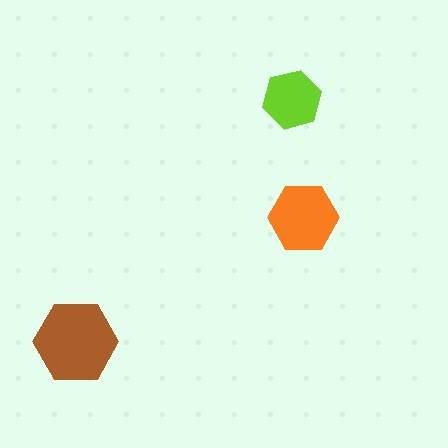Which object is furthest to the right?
The orange hexagon is rightmost.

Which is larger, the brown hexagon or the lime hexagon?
The brown one.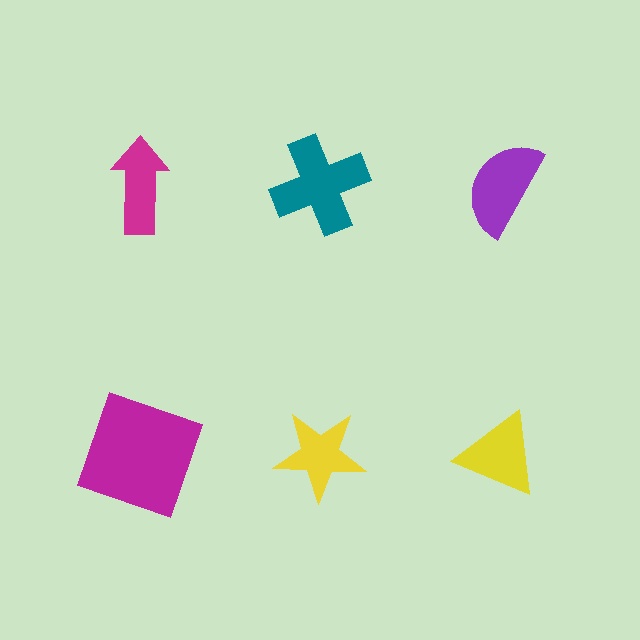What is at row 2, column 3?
A yellow triangle.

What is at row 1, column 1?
A magenta arrow.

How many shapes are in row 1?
3 shapes.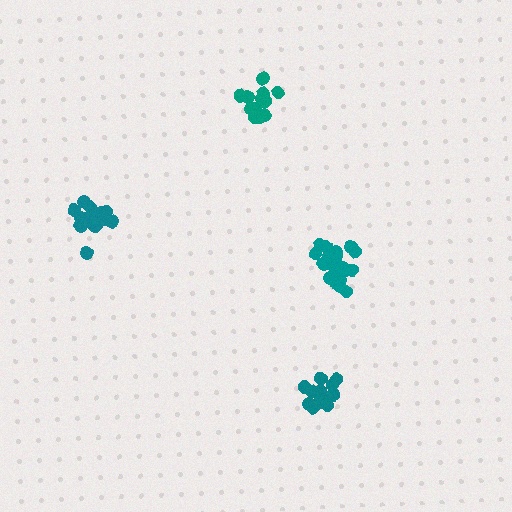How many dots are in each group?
Group 1: 20 dots, Group 2: 18 dots, Group 3: 14 dots, Group 4: 14 dots (66 total).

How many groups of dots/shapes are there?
There are 4 groups.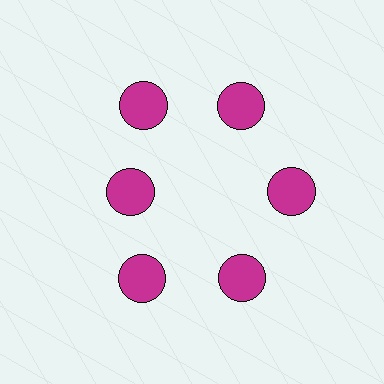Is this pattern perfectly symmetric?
No. The 6 magenta circles are arranged in a ring, but one element near the 9 o'clock position is pulled inward toward the center, breaking the 6-fold rotational symmetry.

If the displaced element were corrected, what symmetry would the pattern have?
It would have 6-fold rotational symmetry — the pattern would map onto itself every 60 degrees.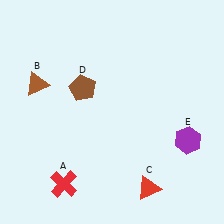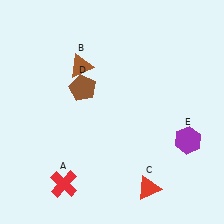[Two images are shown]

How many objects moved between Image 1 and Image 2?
1 object moved between the two images.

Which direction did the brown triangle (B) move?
The brown triangle (B) moved right.